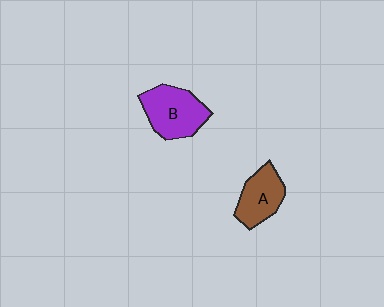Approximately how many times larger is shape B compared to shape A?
Approximately 1.3 times.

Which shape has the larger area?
Shape B (purple).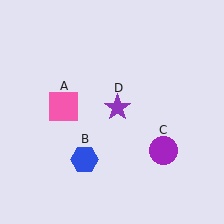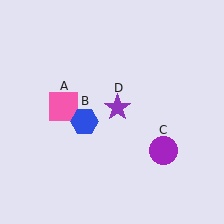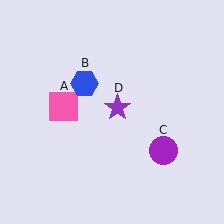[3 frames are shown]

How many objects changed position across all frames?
1 object changed position: blue hexagon (object B).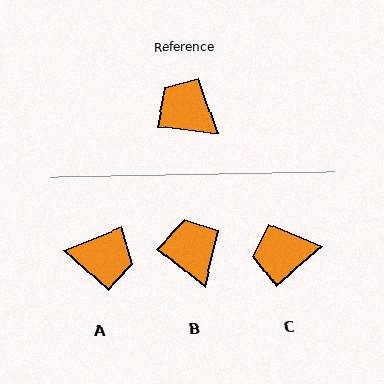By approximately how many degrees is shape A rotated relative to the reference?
Approximately 151 degrees clockwise.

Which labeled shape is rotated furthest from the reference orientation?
A, about 151 degrees away.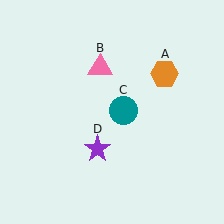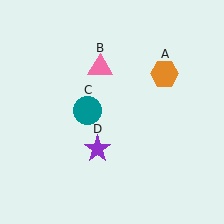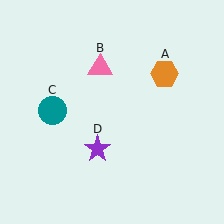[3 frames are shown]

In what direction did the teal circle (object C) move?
The teal circle (object C) moved left.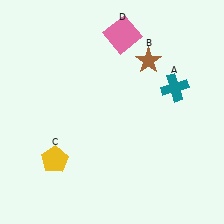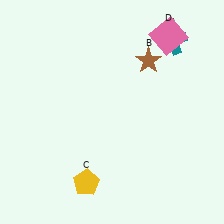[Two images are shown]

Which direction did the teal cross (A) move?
The teal cross (A) moved up.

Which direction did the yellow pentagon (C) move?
The yellow pentagon (C) moved right.